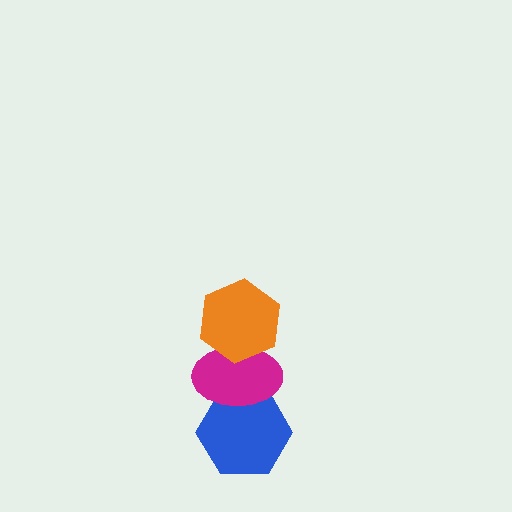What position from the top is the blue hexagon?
The blue hexagon is 3rd from the top.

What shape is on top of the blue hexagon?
The magenta ellipse is on top of the blue hexagon.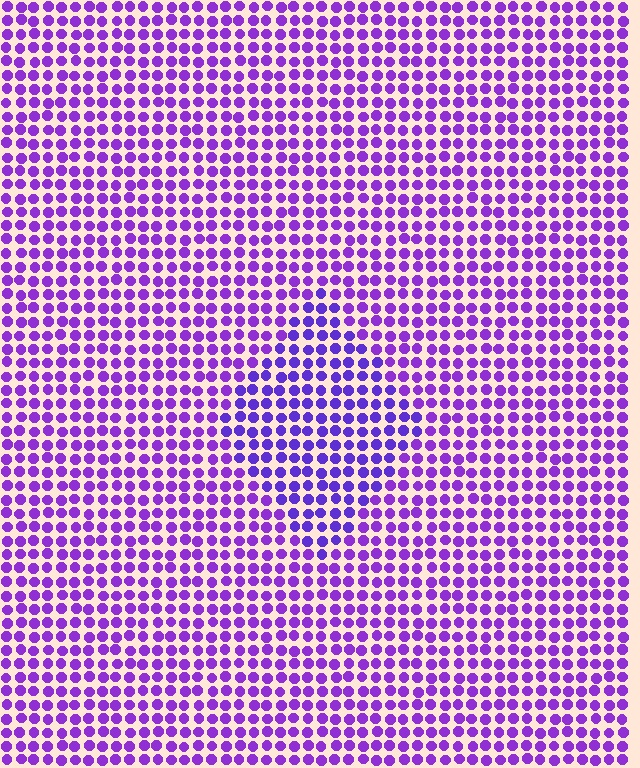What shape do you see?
I see a diamond.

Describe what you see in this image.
The image is filled with small purple elements in a uniform arrangement. A diamond-shaped region is visible where the elements are tinted to a slightly different hue, forming a subtle color boundary.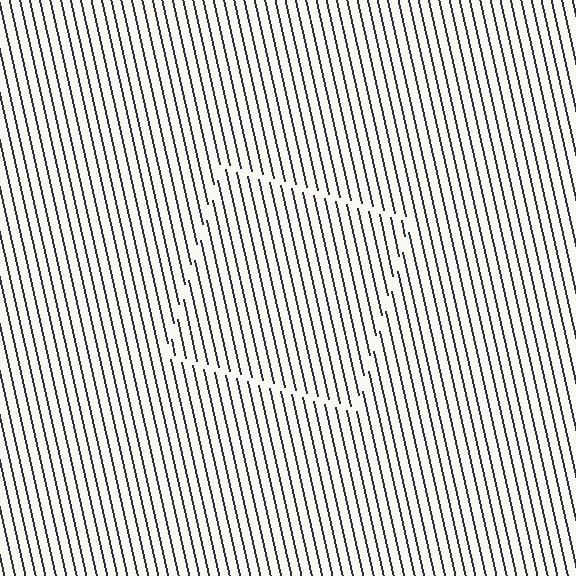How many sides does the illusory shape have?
4 sides — the line-ends trace a square.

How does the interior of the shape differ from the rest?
The interior of the shape contains the same grating, shifted by half a period — the contour is defined by the phase discontinuity where line-ends from the inner and outer gratings abut.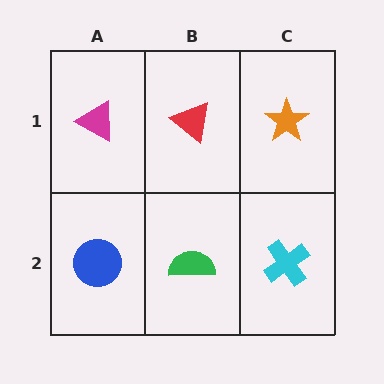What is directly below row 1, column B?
A green semicircle.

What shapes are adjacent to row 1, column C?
A cyan cross (row 2, column C), a red triangle (row 1, column B).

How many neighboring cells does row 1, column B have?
3.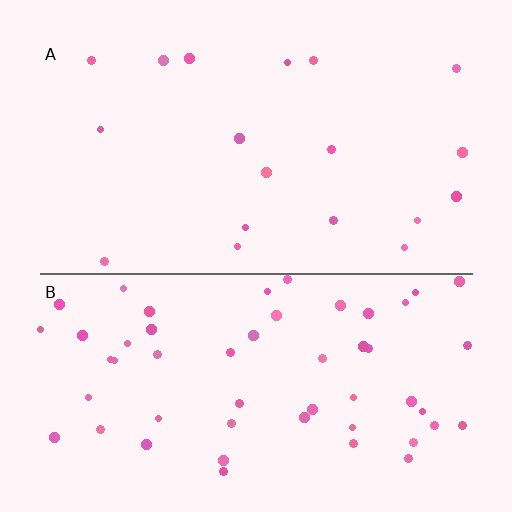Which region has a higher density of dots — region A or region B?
B (the bottom).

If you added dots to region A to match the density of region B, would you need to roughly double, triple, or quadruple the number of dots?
Approximately triple.